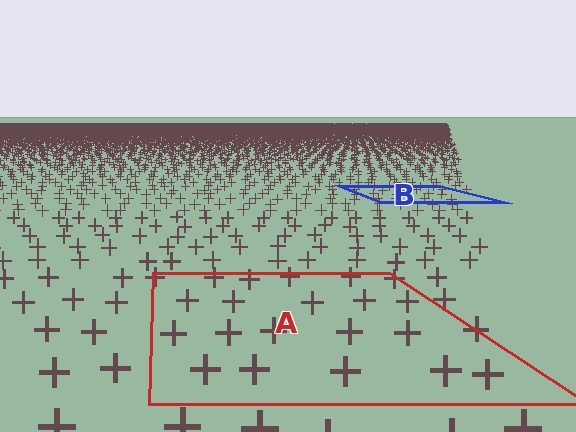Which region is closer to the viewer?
Region A is closer. The texture elements there are larger and more spread out.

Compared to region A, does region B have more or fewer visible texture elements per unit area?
Region B has more texture elements per unit area — they are packed more densely because it is farther away.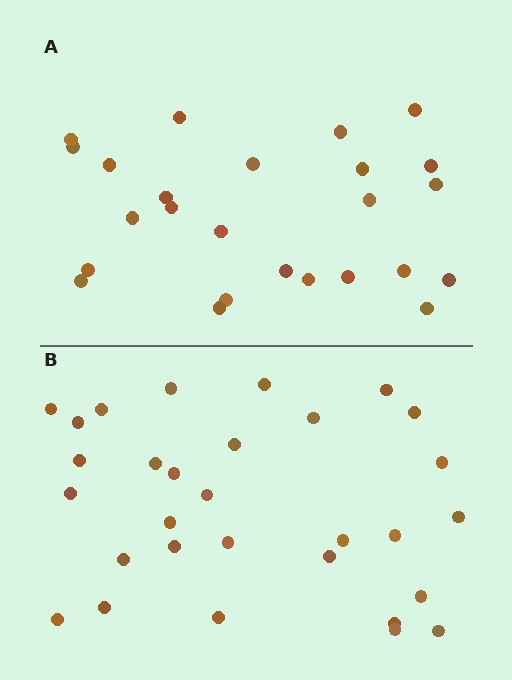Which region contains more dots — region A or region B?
Region B (the bottom region) has more dots.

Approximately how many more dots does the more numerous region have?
Region B has about 5 more dots than region A.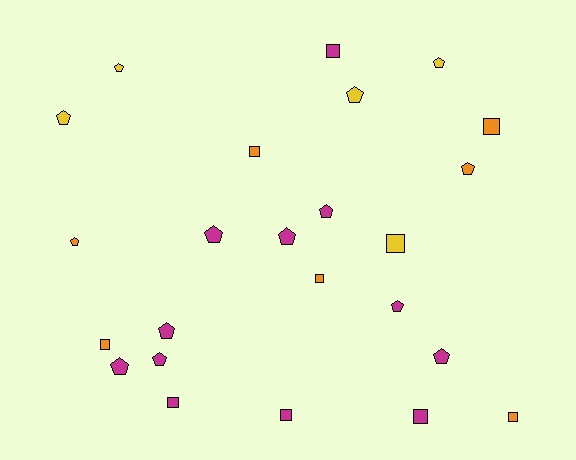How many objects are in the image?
There are 24 objects.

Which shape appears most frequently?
Pentagon, with 14 objects.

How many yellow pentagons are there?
There are 4 yellow pentagons.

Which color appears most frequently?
Magenta, with 12 objects.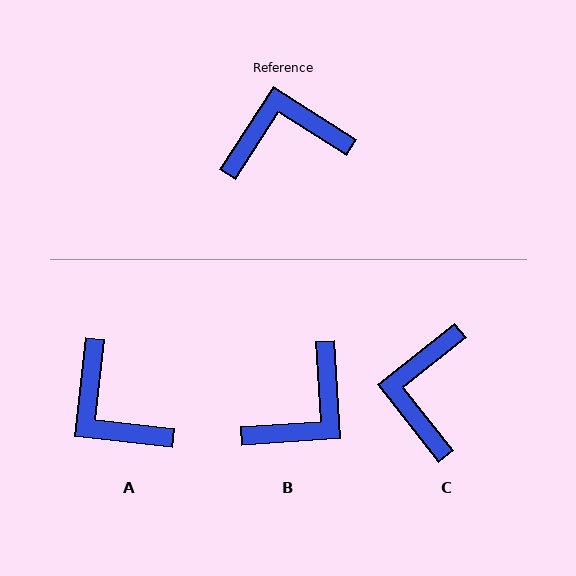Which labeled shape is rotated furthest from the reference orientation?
B, about 144 degrees away.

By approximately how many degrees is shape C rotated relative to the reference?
Approximately 71 degrees counter-clockwise.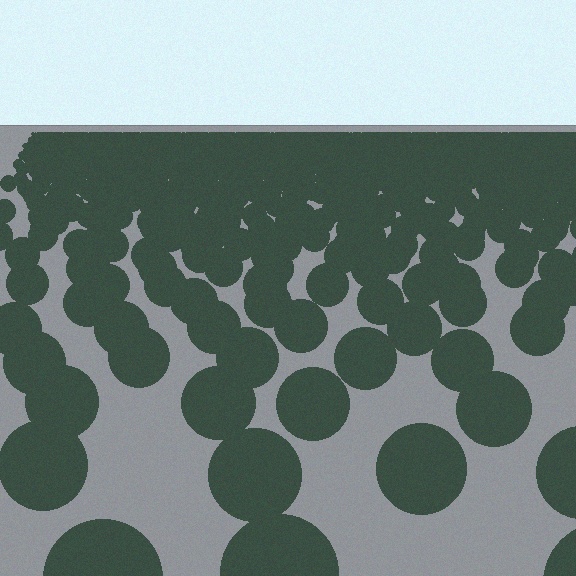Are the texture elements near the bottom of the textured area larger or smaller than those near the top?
Larger. Near the bottom, elements are closer to the viewer and appear at a bigger on-screen size.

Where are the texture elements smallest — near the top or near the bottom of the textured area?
Near the top.